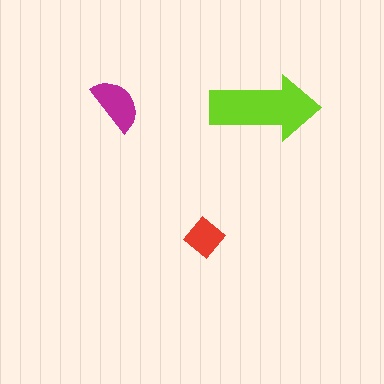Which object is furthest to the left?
The magenta semicircle is leftmost.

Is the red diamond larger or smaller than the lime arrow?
Smaller.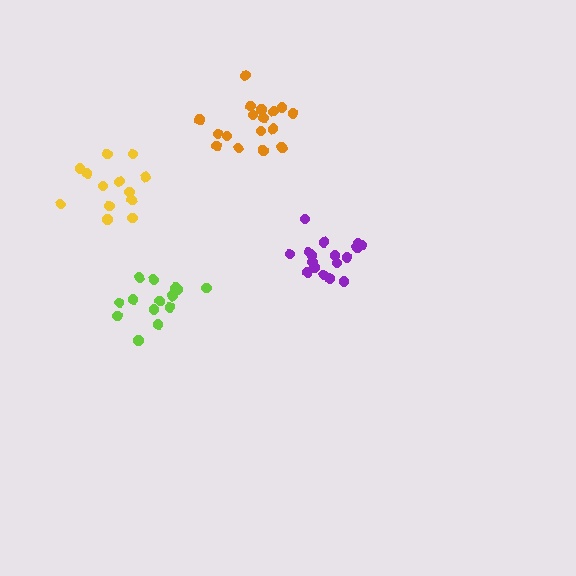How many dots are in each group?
Group 1: 17 dots, Group 2: 15 dots, Group 3: 13 dots, Group 4: 17 dots (62 total).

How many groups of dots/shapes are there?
There are 4 groups.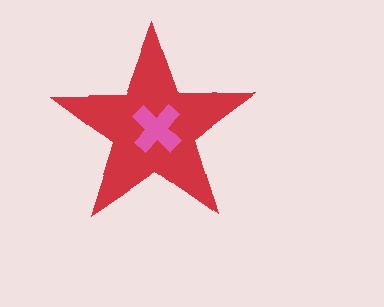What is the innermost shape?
The pink cross.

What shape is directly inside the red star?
The pink cross.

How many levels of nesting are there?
2.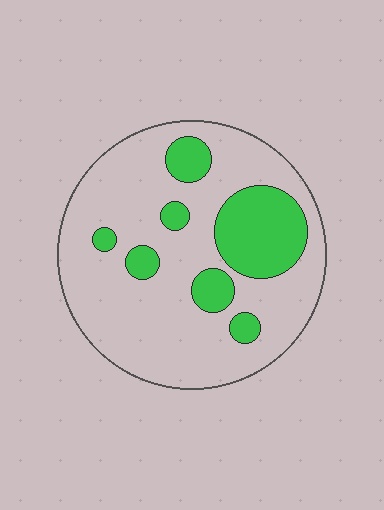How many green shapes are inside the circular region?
7.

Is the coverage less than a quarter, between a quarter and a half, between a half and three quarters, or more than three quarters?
Less than a quarter.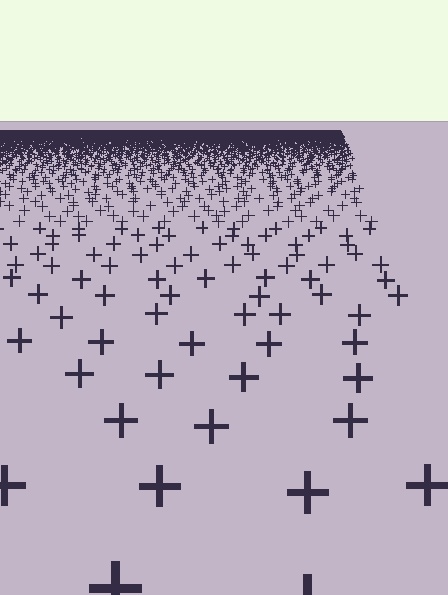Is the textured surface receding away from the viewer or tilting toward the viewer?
The surface is receding away from the viewer. Texture elements get smaller and denser toward the top.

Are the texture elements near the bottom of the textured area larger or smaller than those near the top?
Larger. Near the bottom, elements are closer to the viewer and appear at a bigger on-screen size.